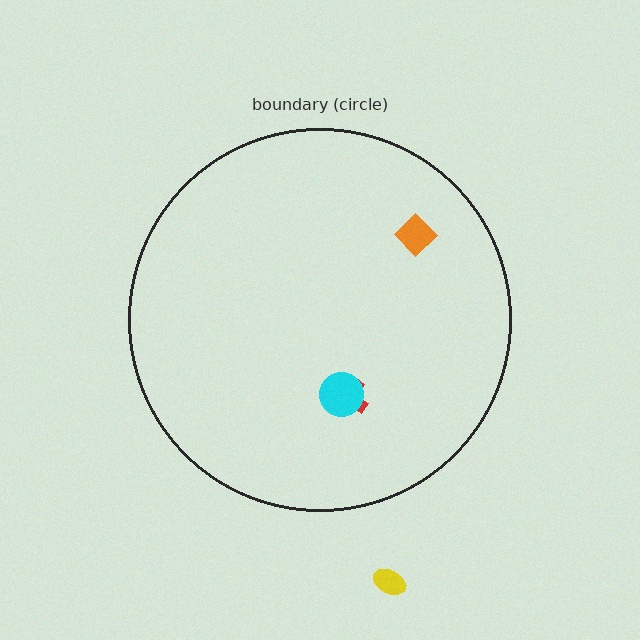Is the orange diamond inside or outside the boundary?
Inside.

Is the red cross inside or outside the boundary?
Inside.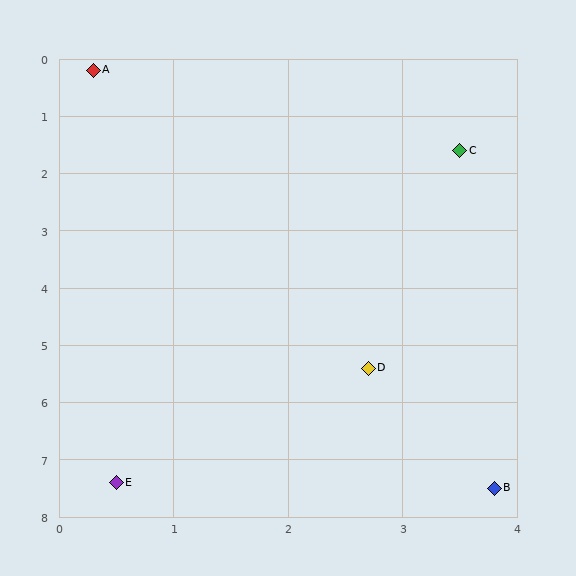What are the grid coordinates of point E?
Point E is at approximately (0.5, 7.4).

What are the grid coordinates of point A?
Point A is at approximately (0.3, 0.2).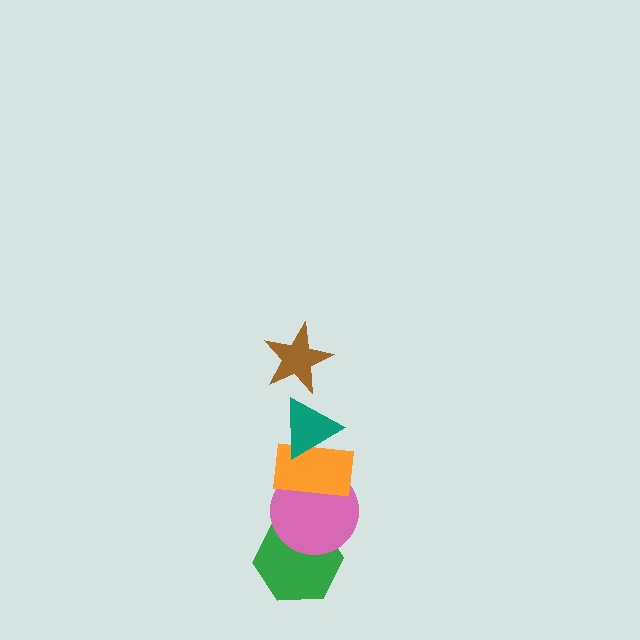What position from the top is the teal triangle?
The teal triangle is 2nd from the top.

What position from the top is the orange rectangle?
The orange rectangle is 3rd from the top.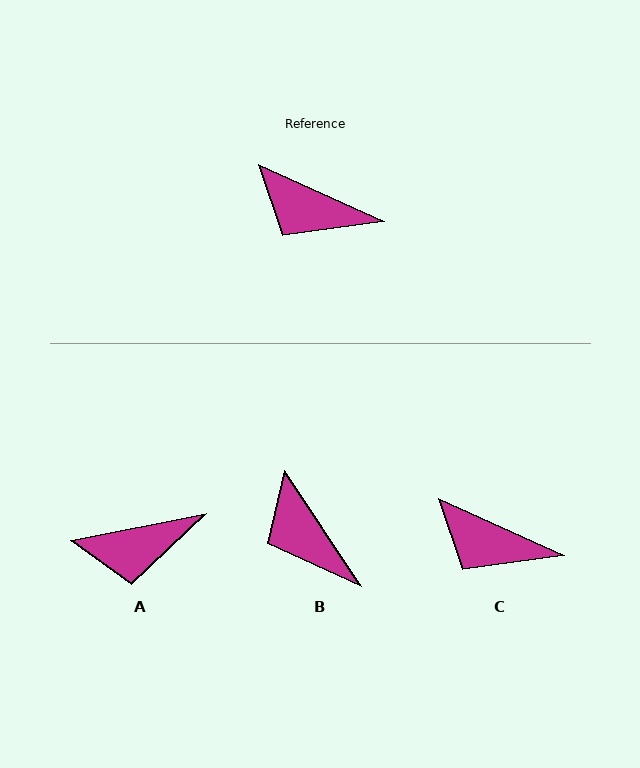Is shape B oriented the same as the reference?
No, it is off by about 32 degrees.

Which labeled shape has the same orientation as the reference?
C.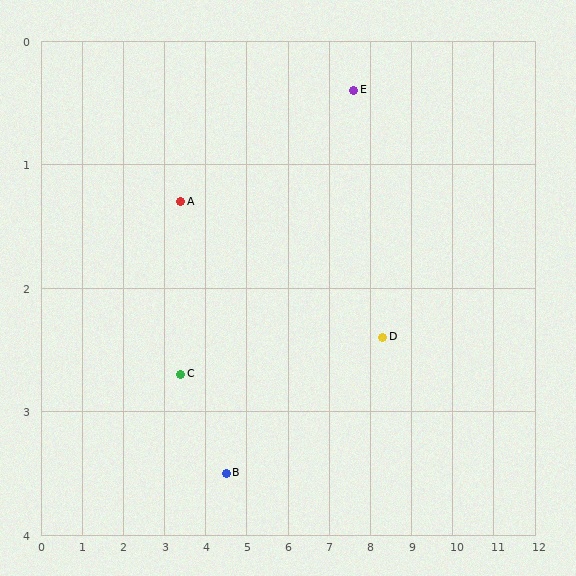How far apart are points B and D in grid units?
Points B and D are about 4.0 grid units apart.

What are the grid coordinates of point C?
Point C is at approximately (3.4, 2.7).